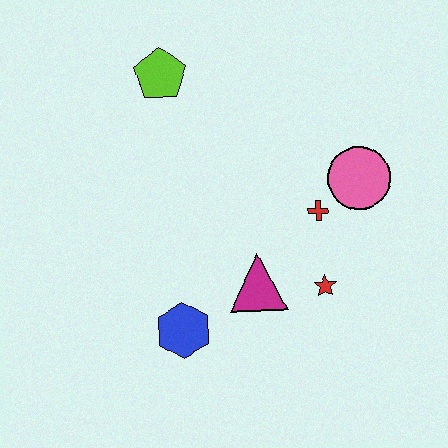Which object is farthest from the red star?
The lime pentagon is farthest from the red star.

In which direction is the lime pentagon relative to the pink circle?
The lime pentagon is to the left of the pink circle.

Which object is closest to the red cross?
The pink circle is closest to the red cross.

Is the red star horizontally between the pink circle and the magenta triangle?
Yes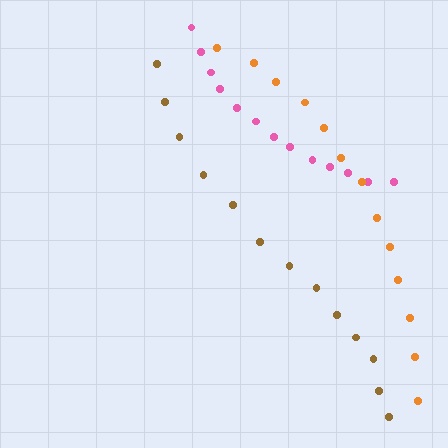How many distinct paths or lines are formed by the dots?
There are 3 distinct paths.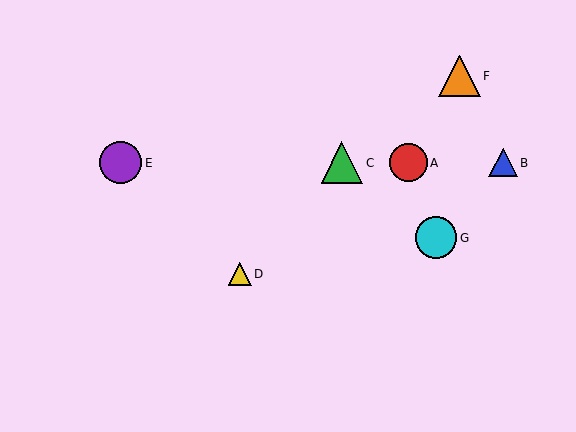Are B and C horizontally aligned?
Yes, both are at y≈163.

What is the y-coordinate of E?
Object E is at y≈163.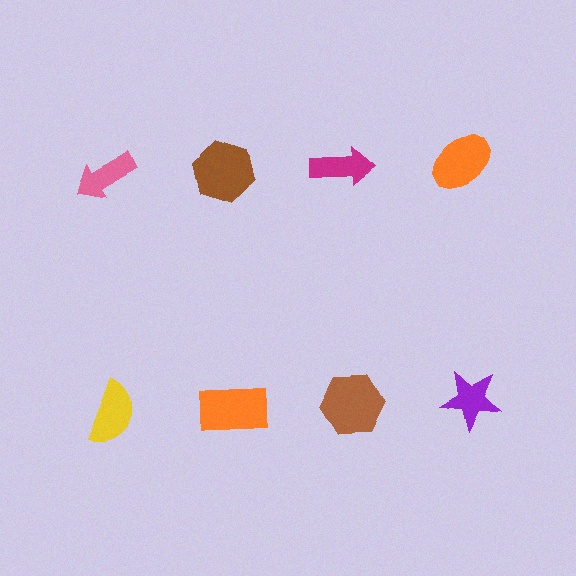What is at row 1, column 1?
A pink arrow.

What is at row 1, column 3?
A magenta arrow.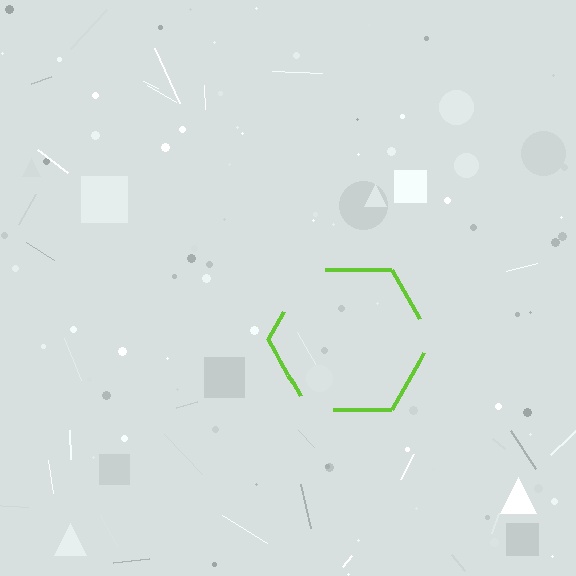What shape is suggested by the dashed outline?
The dashed outline suggests a hexagon.